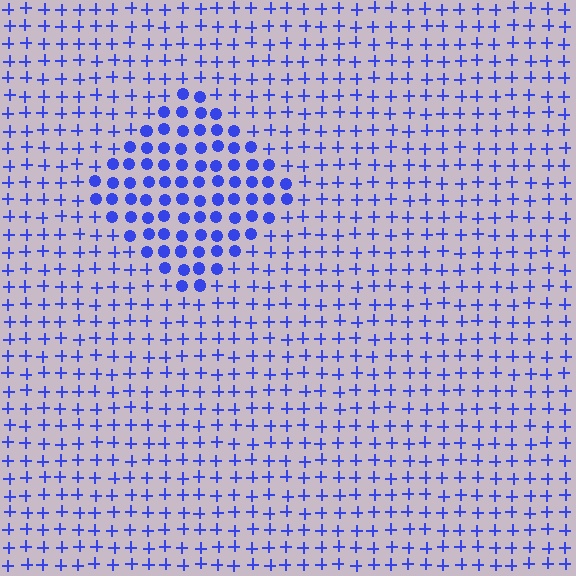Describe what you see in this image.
The image is filled with small blue elements arranged in a uniform grid. A diamond-shaped region contains circles, while the surrounding area contains plus signs. The boundary is defined purely by the change in element shape.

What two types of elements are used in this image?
The image uses circles inside the diamond region and plus signs outside it.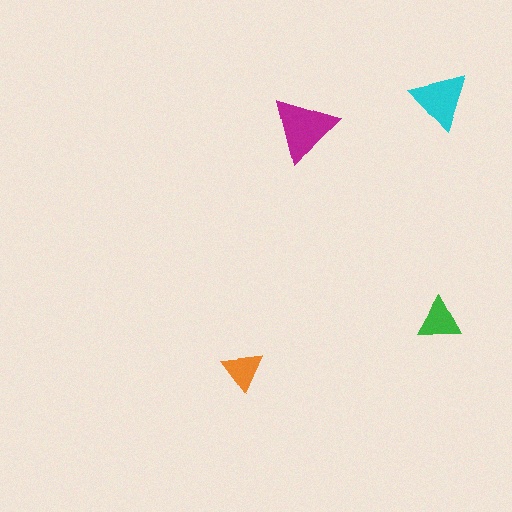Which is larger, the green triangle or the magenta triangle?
The magenta one.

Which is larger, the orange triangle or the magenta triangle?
The magenta one.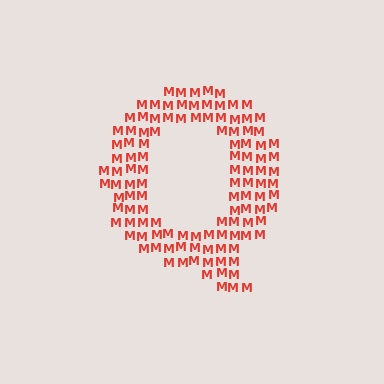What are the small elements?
The small elements are letter M's.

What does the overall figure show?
The overall figure shows the letter Q.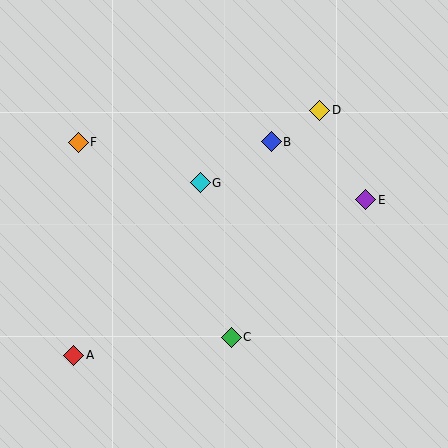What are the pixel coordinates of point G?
Point G is at (200, 183).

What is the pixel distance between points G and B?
The distance between G and B is 82 pixels.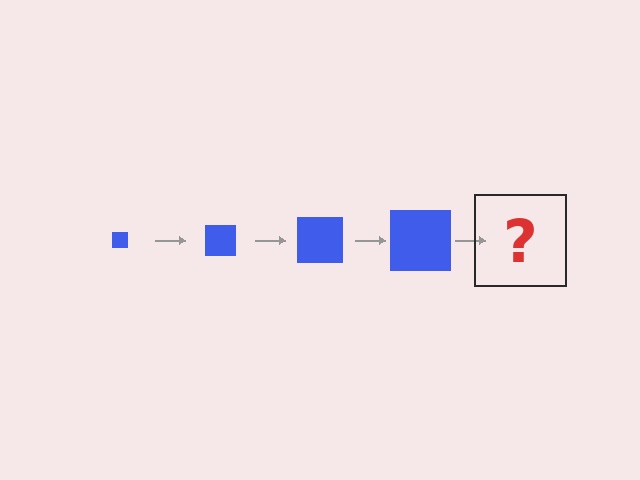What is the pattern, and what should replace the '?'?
The pattern is that the square gets progressively larger each step. The '?' should be a blue square, larger than the previous one.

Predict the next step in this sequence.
The next step is a blue square, larger than the previous one.